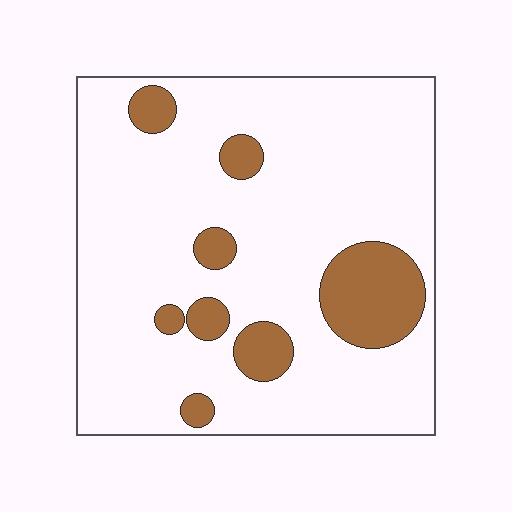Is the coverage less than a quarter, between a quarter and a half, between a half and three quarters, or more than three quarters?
Less than a quarter.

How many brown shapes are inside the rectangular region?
8.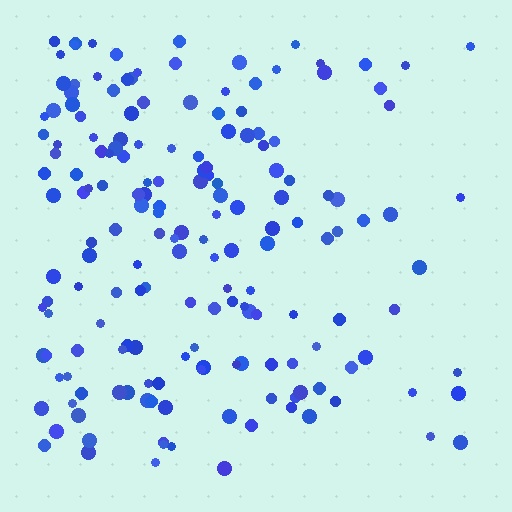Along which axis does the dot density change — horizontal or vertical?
Horizontal.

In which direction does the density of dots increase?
From right to left, with the left side densest.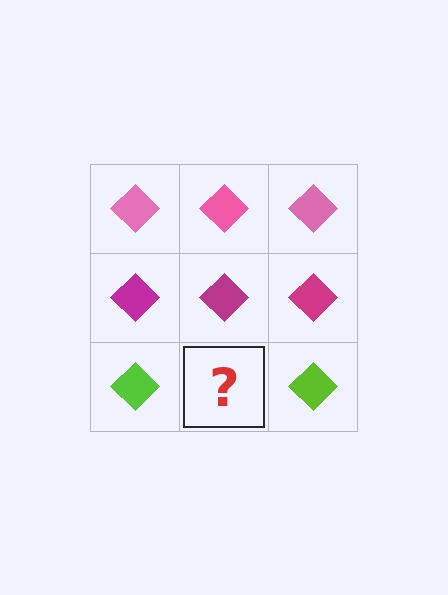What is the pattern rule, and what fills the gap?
The rule is that each row has a consistent color. The gap should be filled with a lime diamond.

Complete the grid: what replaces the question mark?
The question mark should be replaced with a lime diamond.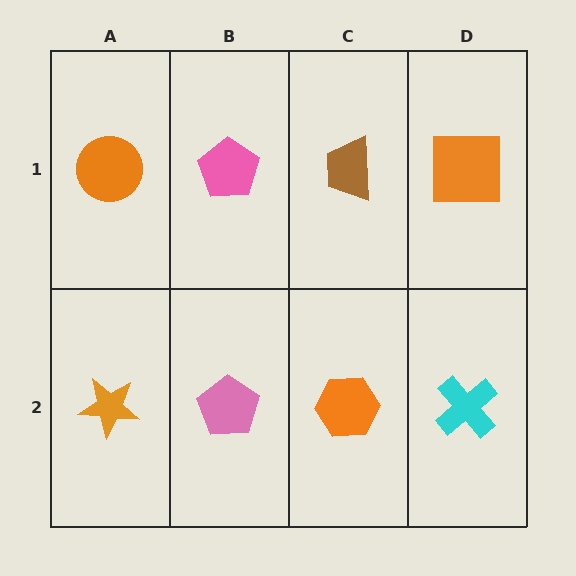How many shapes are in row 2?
4 shapes.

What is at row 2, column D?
A cyan cross.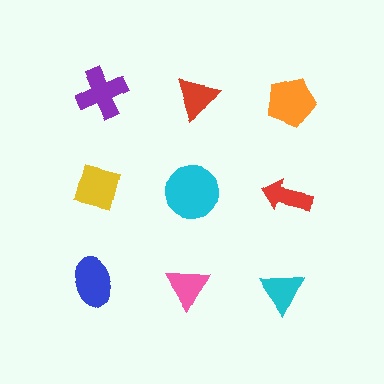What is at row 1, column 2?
A red triangle.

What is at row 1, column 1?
A purple cross.